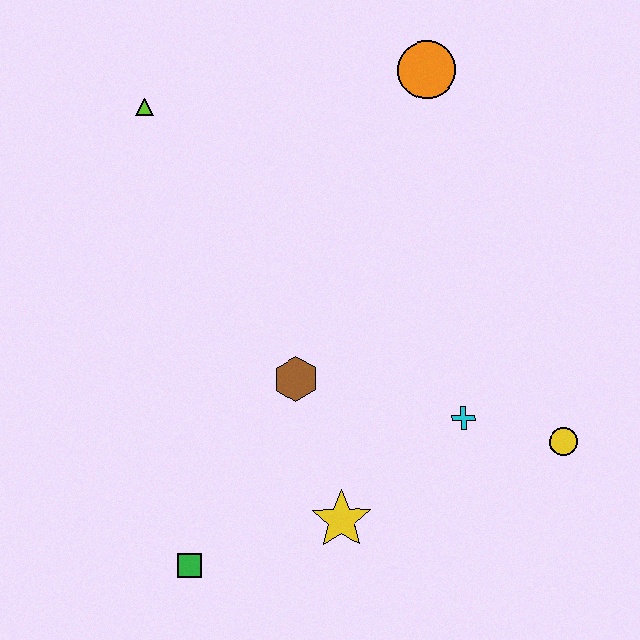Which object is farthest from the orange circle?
The green square is farthest from the orange circle.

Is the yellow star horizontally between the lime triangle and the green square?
No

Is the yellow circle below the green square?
No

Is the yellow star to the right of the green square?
Yes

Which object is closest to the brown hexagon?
The yellow star is closest to the brown hexagon.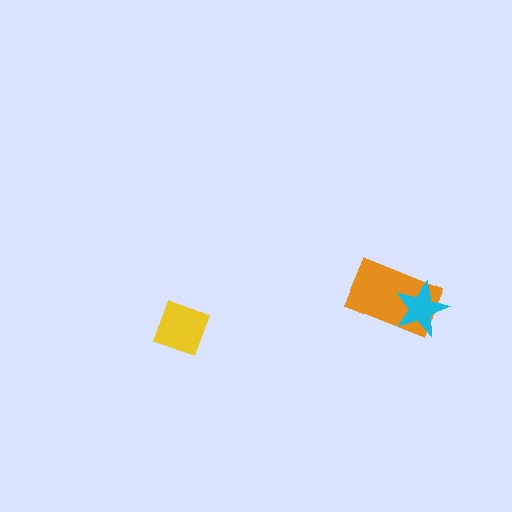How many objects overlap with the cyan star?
1 object overlaps with the cyan star.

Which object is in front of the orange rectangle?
The cyan star is in front of the orange rectangle.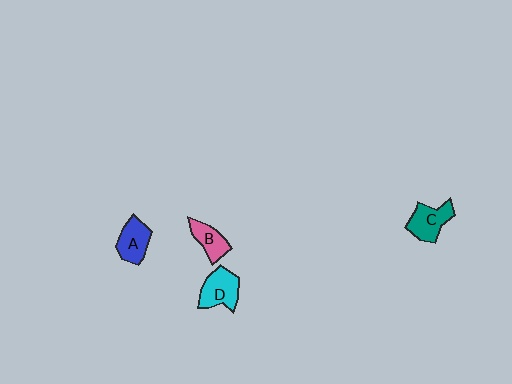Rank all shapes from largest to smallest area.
From largest to smallest: D (cyan), C (teal), A (blue), B (pink).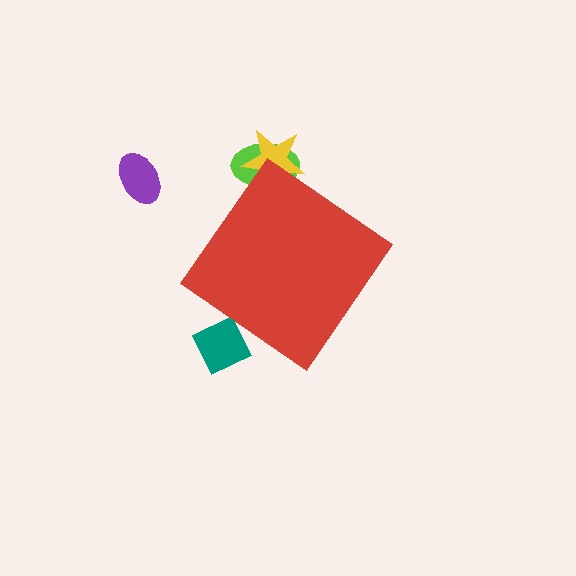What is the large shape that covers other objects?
A red diamond.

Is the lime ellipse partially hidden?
Yes, the lime ellipse is partially hidden behind the red diamond.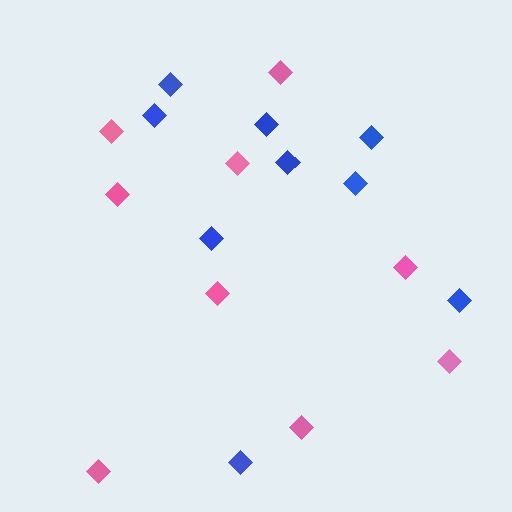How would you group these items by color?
There are 2 groups: one group of blue diamonds (9) and one group of pink diamonds (9).